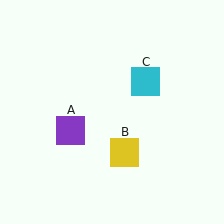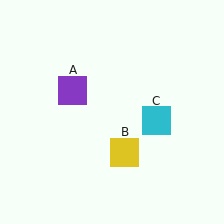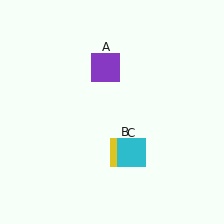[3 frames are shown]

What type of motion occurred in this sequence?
The purple square (object A), cyan square (object C) rotated clockwise around the center of the scene.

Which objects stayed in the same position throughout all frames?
Yellow square (object B) remained stationary.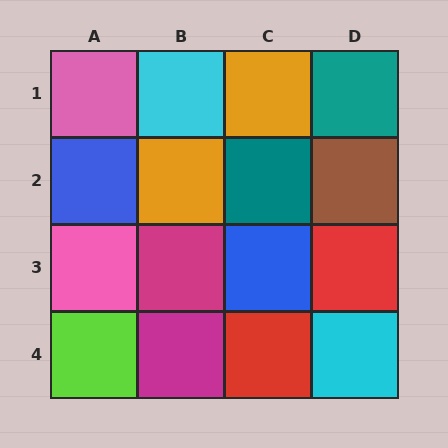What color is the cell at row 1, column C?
Orange.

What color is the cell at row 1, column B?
Cyan.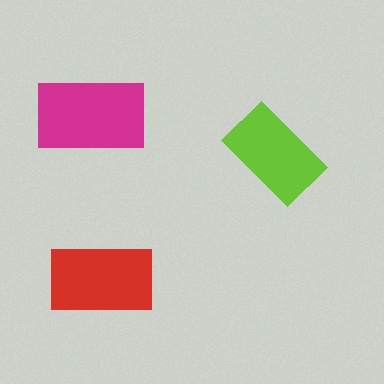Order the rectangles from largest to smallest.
the magenta one, the red one, the lime one.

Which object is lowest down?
The red rectangle is bottommost.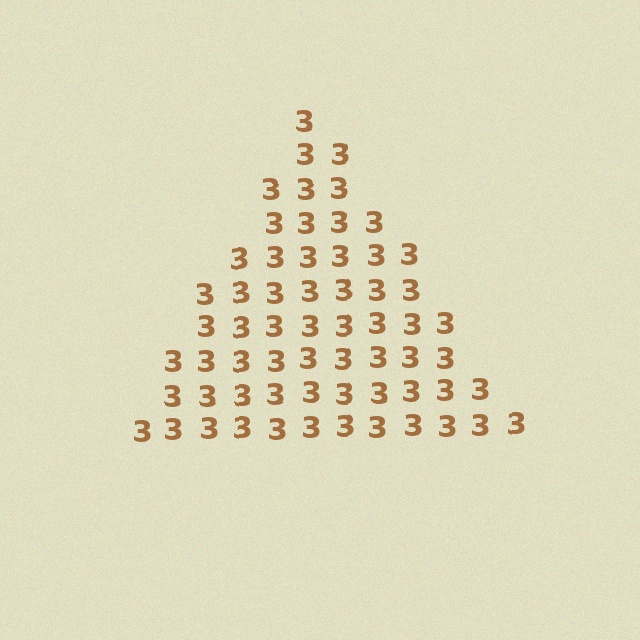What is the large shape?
The large shape is a triangle.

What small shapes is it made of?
It is made of small digit 3's.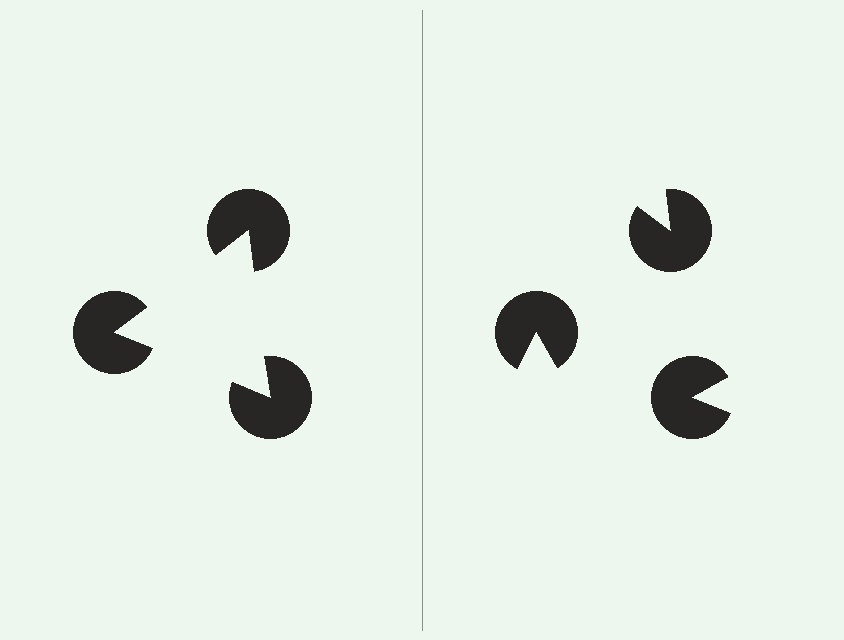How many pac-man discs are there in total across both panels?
6 — 3 on each side.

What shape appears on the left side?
An illusory triangle.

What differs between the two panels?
The pac-man discs are positioned identically on both sides; only the wedge orientations differ. On the left they align to a triangle; on the right they are misaligned.